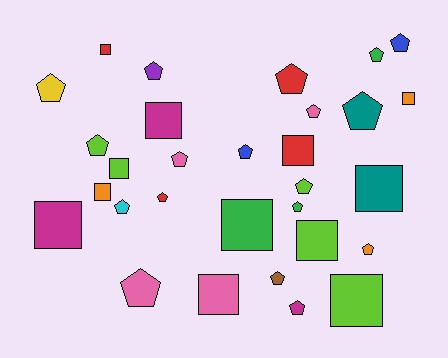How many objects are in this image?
There are 30 objects.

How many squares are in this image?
There are 12 squares.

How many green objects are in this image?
There are 3 green objects.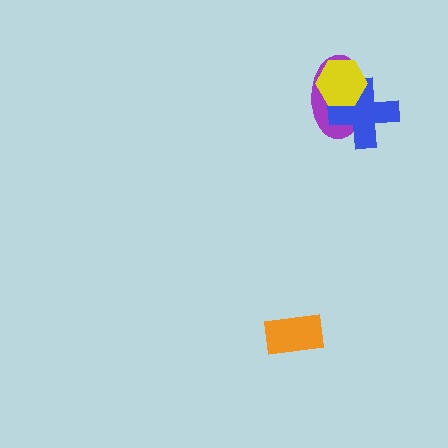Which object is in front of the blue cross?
The yellow hexagon is in front of the blue cross.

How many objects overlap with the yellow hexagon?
2 objects overlap with the yellow hexagon.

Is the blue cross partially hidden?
Yes, it is partially covered by another shape.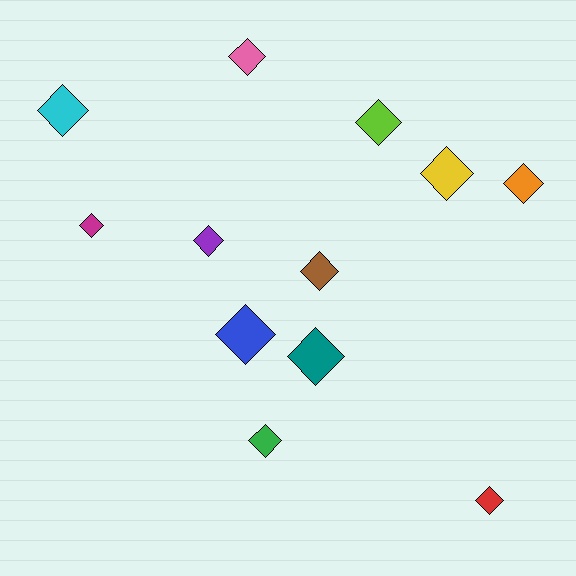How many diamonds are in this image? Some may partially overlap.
There are 12 diamonds.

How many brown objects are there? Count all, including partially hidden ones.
There is 1 brown object.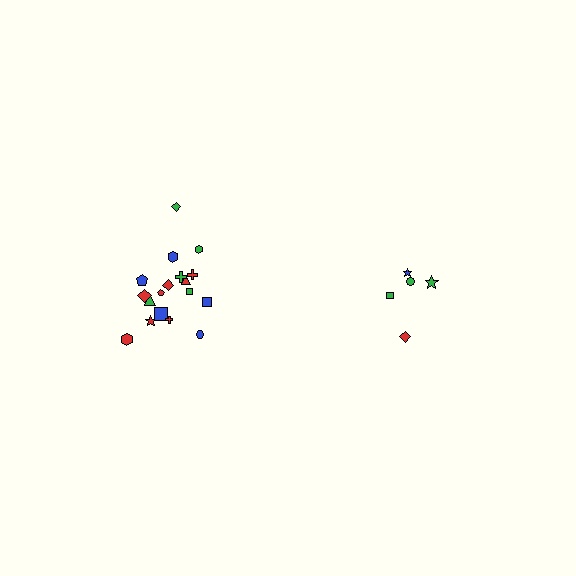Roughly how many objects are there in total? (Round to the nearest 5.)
Roughly 25 objects in total.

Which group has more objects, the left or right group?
The left group.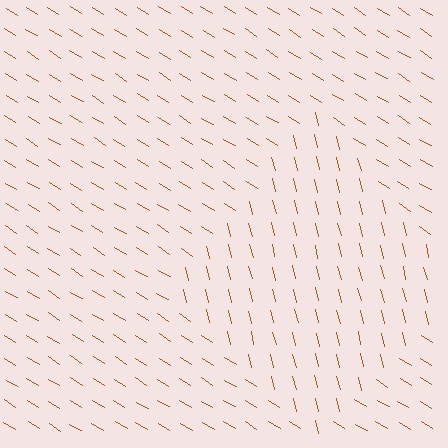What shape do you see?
I see a diamond.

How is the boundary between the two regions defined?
The boundary is defined purely by a change in line orientation (approximately 45 degrees difference). All lines are the same color and thickness.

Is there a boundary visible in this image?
Yes, there is a texture boundary formed by a change in line orientation.